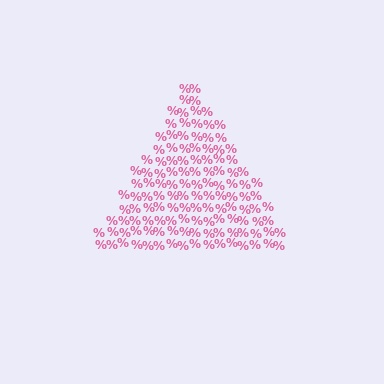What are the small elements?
The small elements are percent signs.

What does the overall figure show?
The overall figure shows a triangle.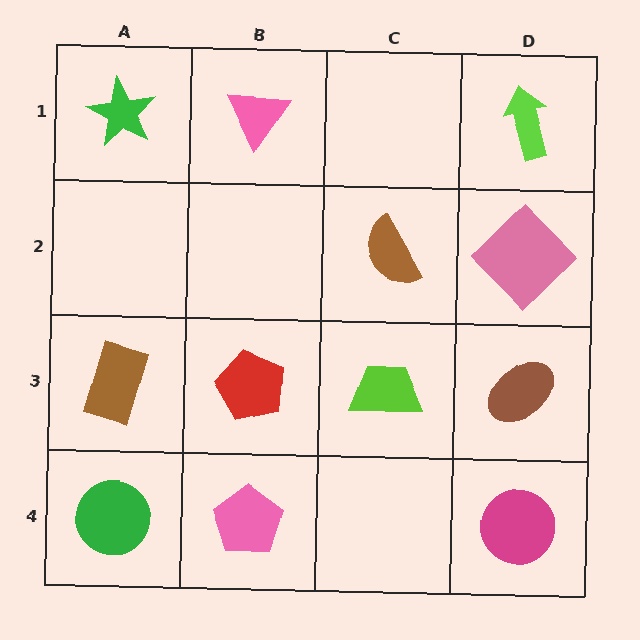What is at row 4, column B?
A pink pentagon.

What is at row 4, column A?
A green circle.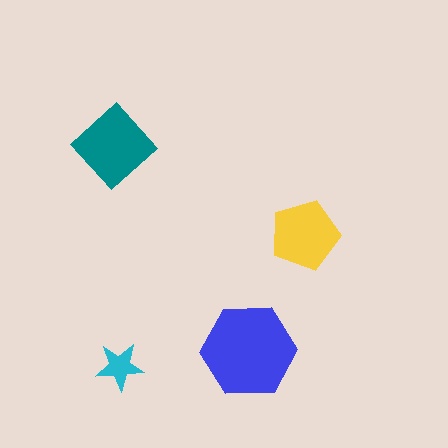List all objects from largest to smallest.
The blue hexagon, the teal diamond, the yellow pentagon, the cyan star.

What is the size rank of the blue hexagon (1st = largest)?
1st.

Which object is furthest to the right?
The yellow pentagon is rightmost.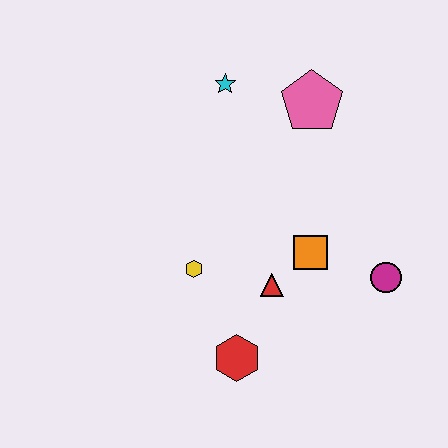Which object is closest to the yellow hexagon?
The red triangle is closest to the yellow hexagon.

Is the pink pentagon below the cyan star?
Yes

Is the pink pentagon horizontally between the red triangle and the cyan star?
No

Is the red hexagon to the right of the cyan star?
Yes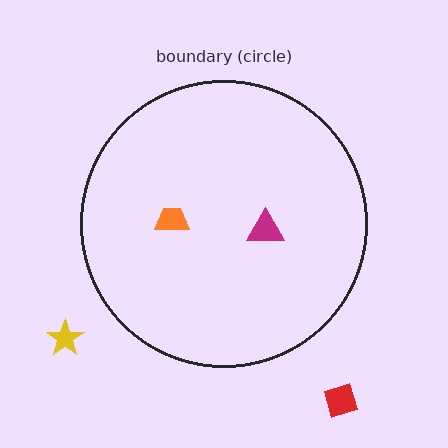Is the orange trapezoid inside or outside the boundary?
Inside.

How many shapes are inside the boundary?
2 inside, 2 outside.